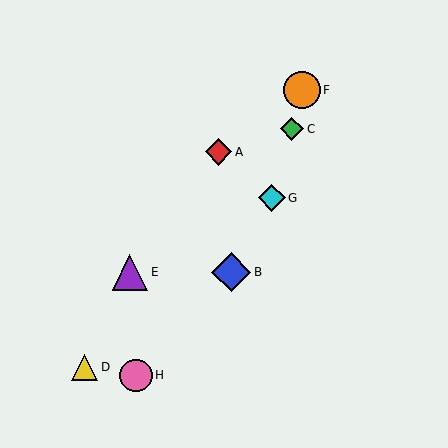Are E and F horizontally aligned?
No, E is at y≈272 and F is at y≈90.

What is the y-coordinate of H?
Object H is at y≈375.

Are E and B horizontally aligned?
Yes, both are at y≈272.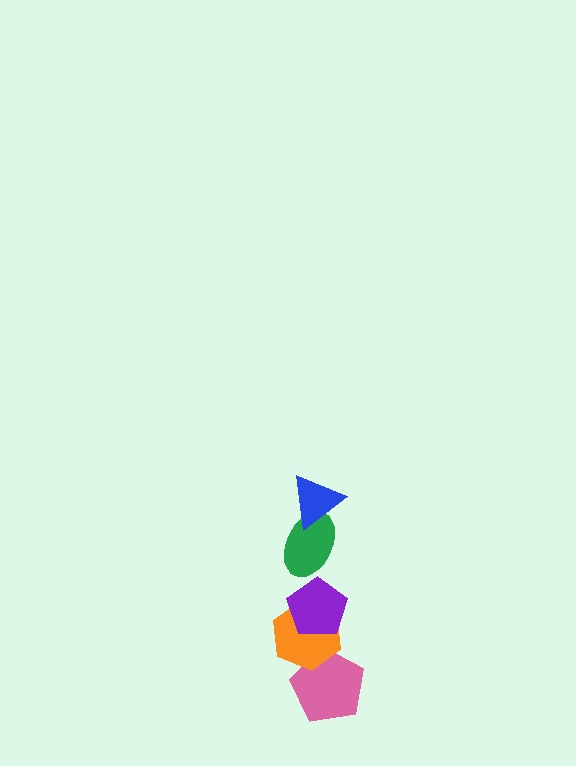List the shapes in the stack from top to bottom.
From top to bottom: the blue triangle, the green ellipse, the purple pentagon, the orange hexagon, the pink pentagon.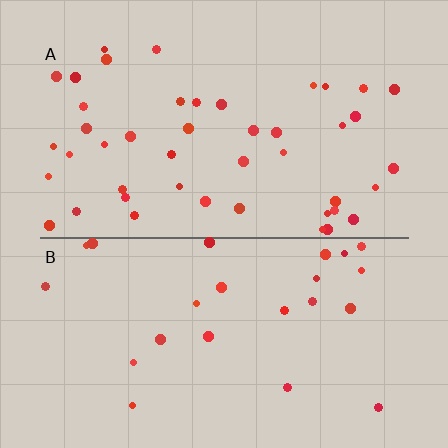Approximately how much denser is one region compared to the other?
Approximately 1.8× — region A over region B.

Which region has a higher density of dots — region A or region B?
A (the top).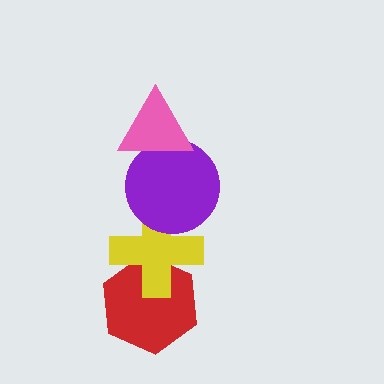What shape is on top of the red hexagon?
The yellow cross is on top of the red hexagon.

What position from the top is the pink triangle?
The pink triangle is 1st from the top.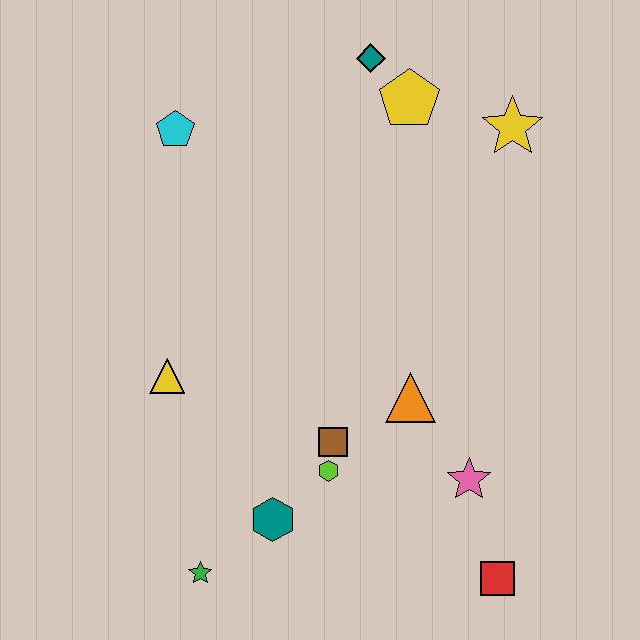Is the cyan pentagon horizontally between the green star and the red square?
No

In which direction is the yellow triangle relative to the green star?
The yellow triangle is above the green star.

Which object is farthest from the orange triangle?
The cyan pentagon is farthest from the orange triangle.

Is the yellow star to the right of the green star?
Yes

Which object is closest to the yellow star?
The yellow pentagon is closest to the yellow star.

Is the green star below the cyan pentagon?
Yes